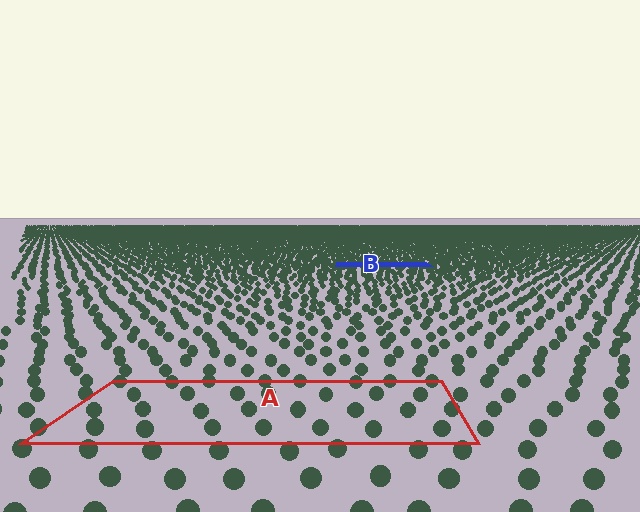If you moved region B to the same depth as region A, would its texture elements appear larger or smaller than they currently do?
They would appear larger. At a closer depth, the same texture elements are projected at a bigger on-screen size.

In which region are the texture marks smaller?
The texture marks are smaller in region B, because it is farther away.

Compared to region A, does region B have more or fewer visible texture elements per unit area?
Region B has more texture elements per unit area — they are packed more densely because it is farther away.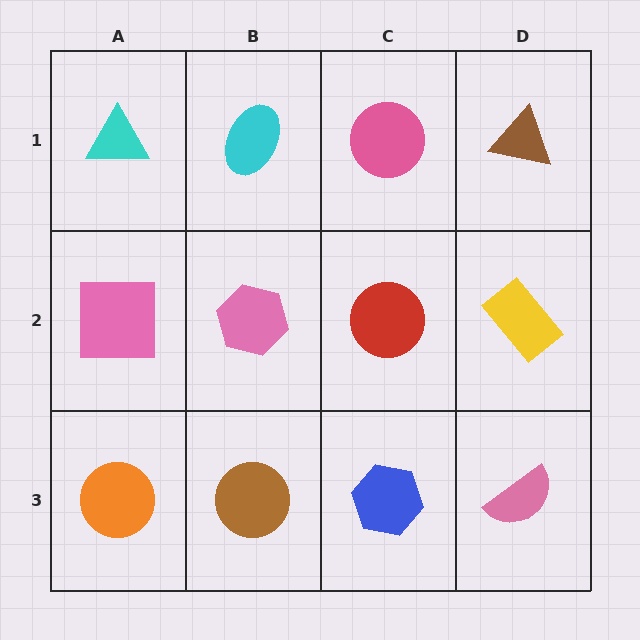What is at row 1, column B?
A cyan ellipse.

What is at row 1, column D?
A brown triangle.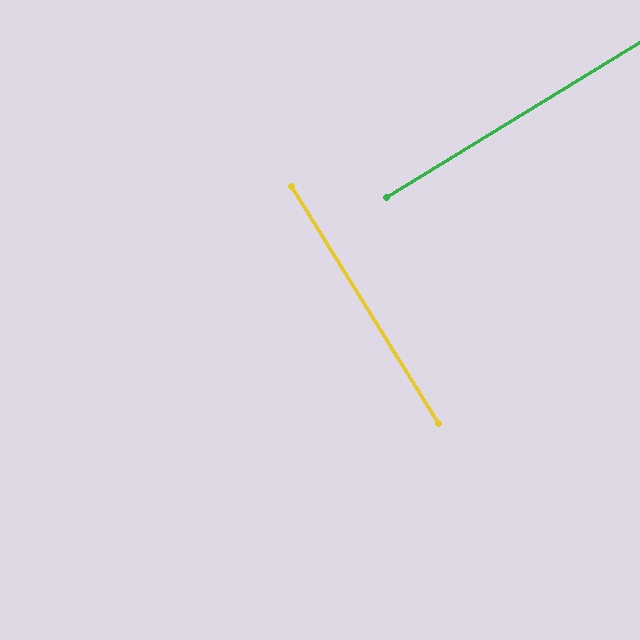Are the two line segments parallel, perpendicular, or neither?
Perpendicular — they meet at approximately 90°.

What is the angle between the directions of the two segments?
Approximately 90 degrees.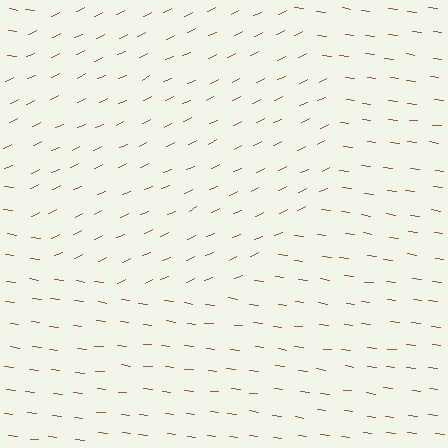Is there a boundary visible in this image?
Yes, there is a texture boundary formed by a change in line orientation.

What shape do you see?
I see a circle.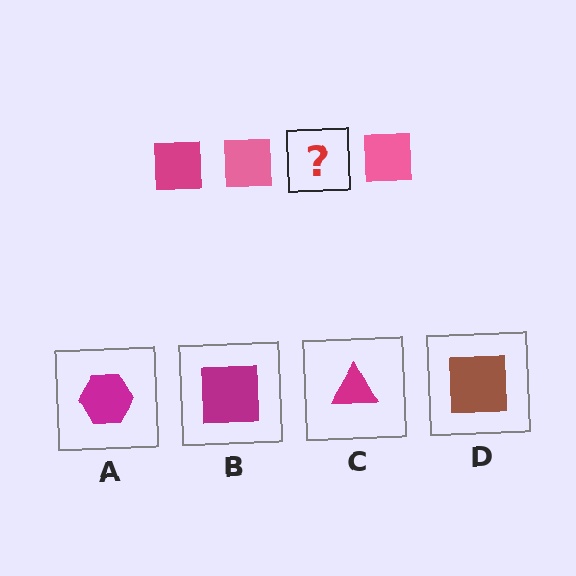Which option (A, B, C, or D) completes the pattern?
B.